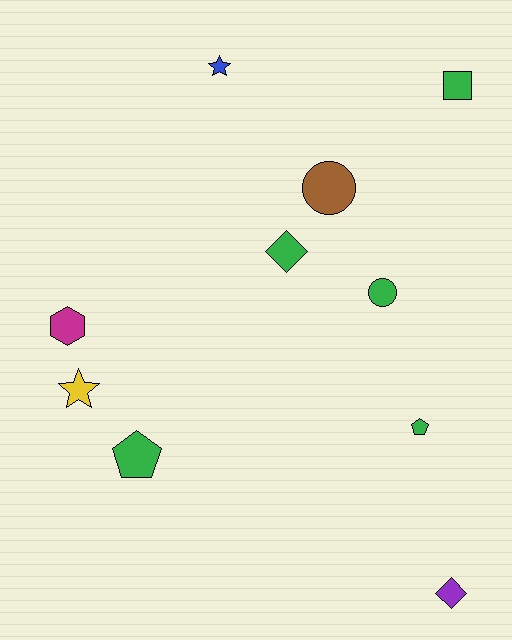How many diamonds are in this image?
There are 2 diamonds.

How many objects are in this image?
There are 10 objects.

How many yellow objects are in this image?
There is 1 yellow object.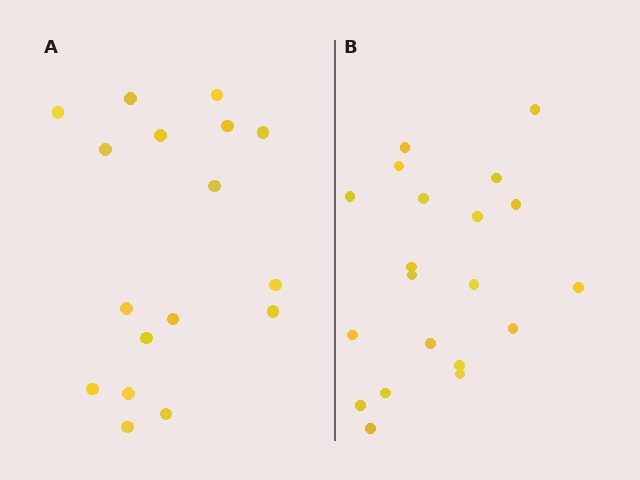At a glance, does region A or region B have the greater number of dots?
Region B (the right region) has more dots.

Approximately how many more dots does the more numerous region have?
Region B has just a few more — roughly 2 or 3 more dots than region A.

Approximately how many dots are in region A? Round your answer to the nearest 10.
About 20 dots. (The exact count is 17, which rounds to 20.)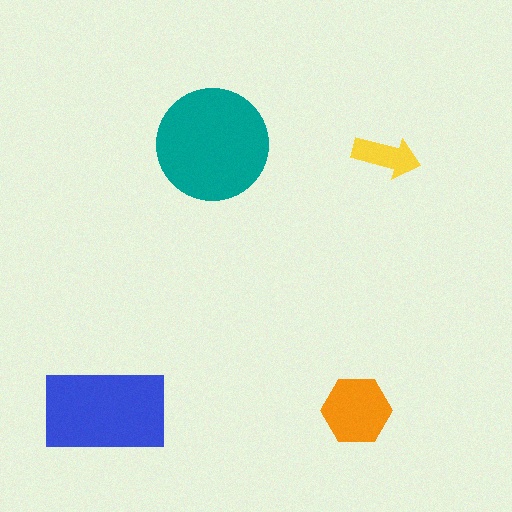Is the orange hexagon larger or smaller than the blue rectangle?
Smaller.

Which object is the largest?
The teal circle.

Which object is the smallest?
The yellow arrow.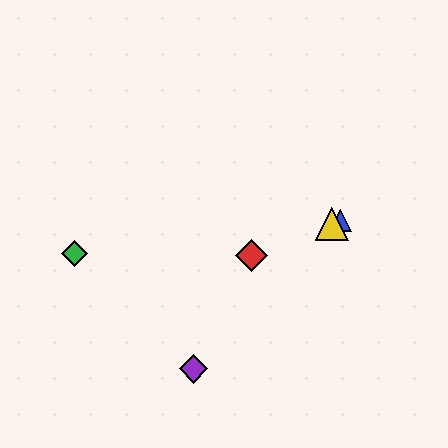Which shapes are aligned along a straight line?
The red diamond, the blue triangle, the yellow triangle are aligned along a straight line.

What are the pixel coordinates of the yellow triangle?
The yellow triangle is at (332, 224).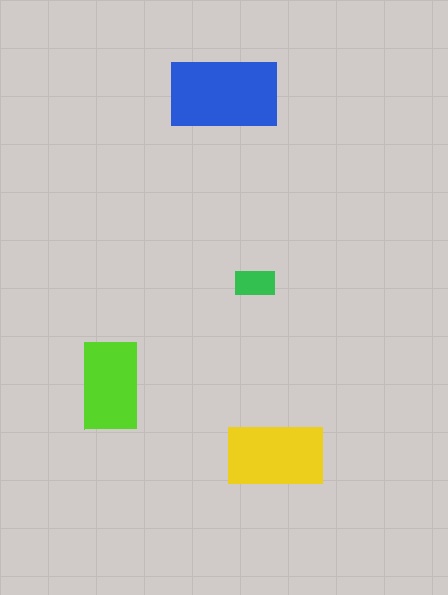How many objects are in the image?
There are 4 objects in the image.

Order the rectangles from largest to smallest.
the blue one, the yellow one, the lime one, the green one.